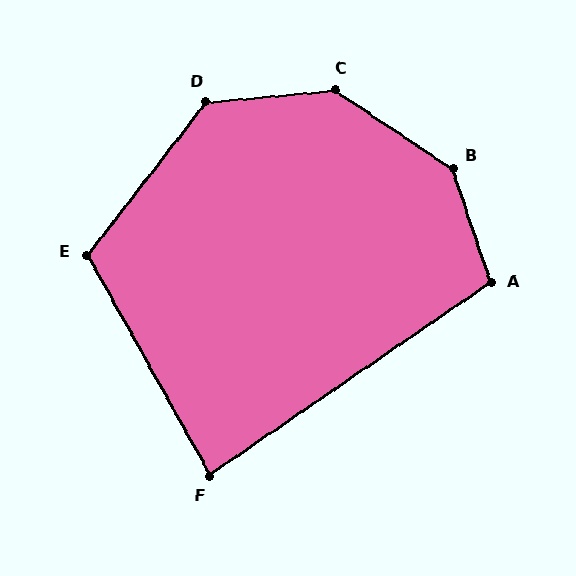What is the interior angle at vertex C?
Approximately 141 degrees (obtuse).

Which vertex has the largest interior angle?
B, at approximately 143 degrees.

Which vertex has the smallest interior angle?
F, at approximately 85 degrees.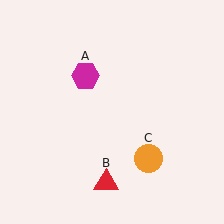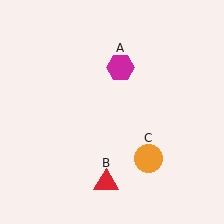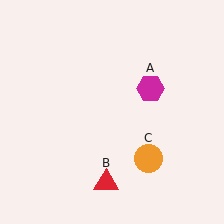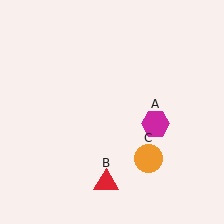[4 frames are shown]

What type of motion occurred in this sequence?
The magenta hexagon (object A) rotated clockwise around the center of the scene.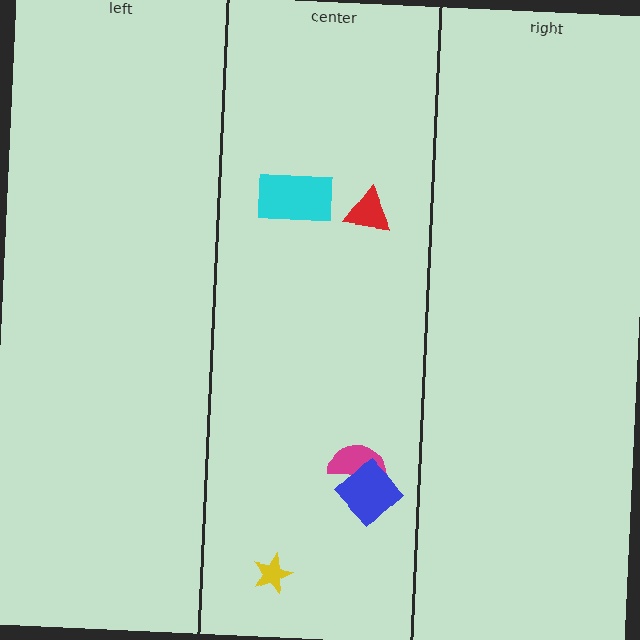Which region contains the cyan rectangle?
The center region.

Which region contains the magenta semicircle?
The center region.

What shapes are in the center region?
The magenta semicircle, the blue diamond, the cyan rectangle, the yellow star, the red triangle.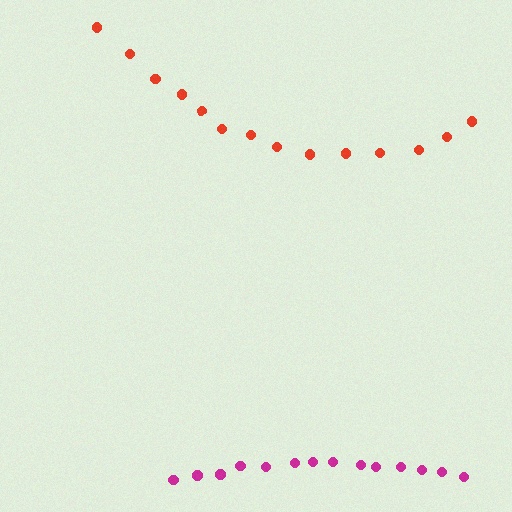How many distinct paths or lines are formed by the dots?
There are 2 distinct paths.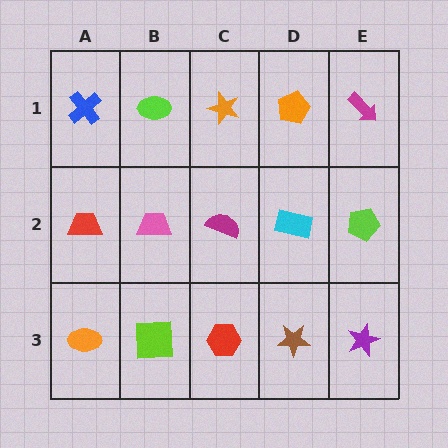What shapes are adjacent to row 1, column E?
A lime pentagon (row 2, column E), an orange pentagon (row 1, column D).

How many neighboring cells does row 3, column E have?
2.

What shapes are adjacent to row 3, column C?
A magenta semicircle (row 2, column C), a lime square (row 3, column B), a brown star (row 3, column D).